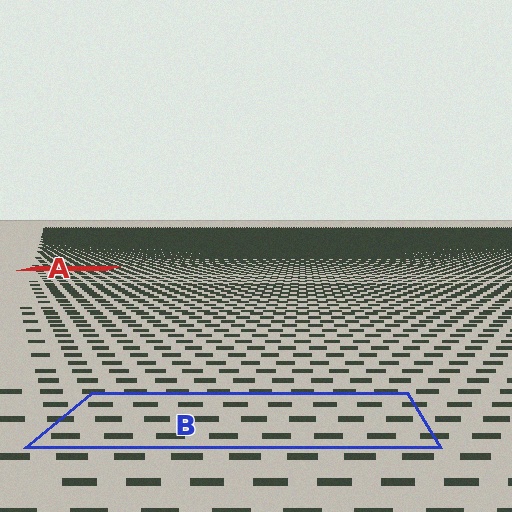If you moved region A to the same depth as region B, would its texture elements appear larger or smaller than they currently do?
They would appear larger. At a closer depth, the same texture elements are projected at a bigger on-screen size.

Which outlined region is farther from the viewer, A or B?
Region A is farther from the viewer — the texture elements inside it appear smaller and more densely packed.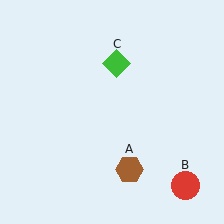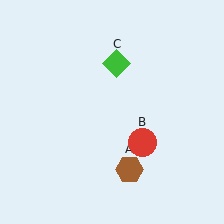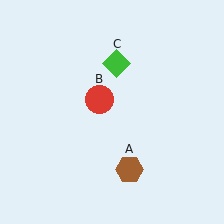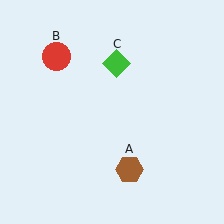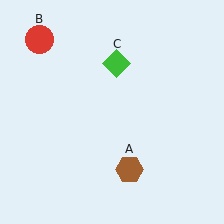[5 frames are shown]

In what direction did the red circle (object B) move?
The red circle (object B) moved up and to the left.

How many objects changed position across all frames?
1 object changed position: red circle (object B).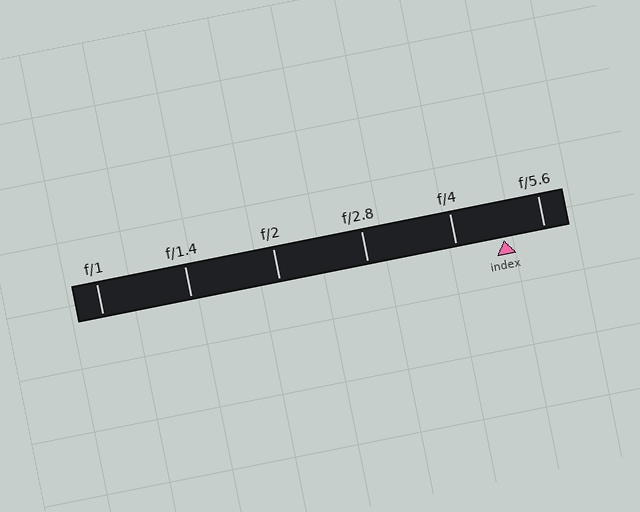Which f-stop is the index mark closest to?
The index mark is closest to f/5.6.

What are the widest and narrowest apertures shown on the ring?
The widest aperture shown is f/1 and the narrowest is f/5.6.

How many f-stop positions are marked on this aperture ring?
There are 6 f-stop positions marked.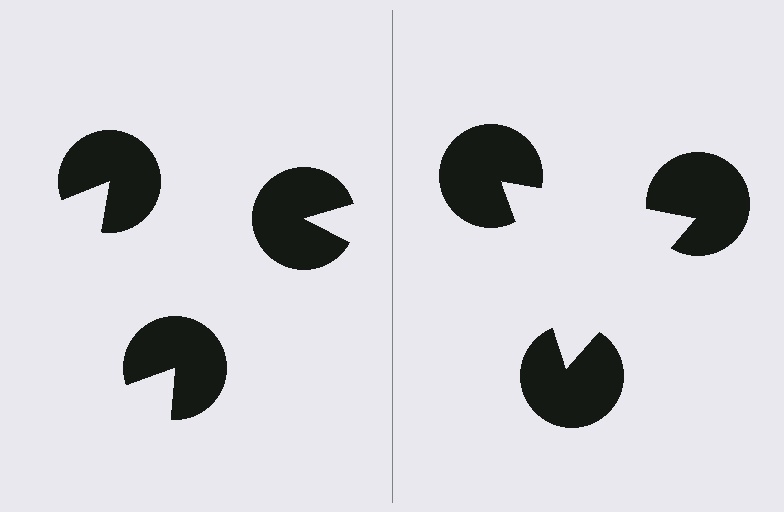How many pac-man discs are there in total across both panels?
6 — 3 on each side.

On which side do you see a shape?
An illusory triangle appears on the right side. On the left side the wedge cuts are rotated, so no coherent shape forms.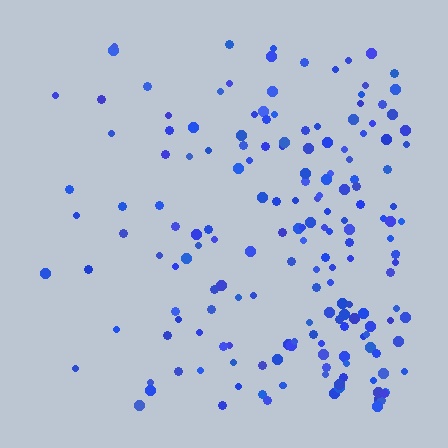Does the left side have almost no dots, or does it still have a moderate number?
Still a moderate number, just noticeably fewer than the right.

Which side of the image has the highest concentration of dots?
The right.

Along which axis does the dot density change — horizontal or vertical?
Horizontal.